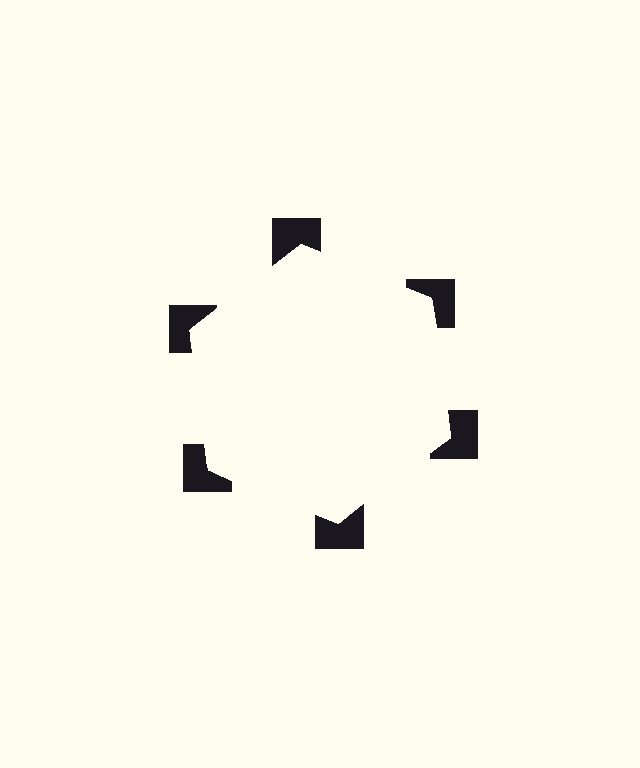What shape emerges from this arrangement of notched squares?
An illusory hexagon — its edges are inferred from the aligned wedge cuts in the notched squares, not physically drawn.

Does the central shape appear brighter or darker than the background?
It typically appears slightly brighter than the background, even though no actual brightness change is drawn.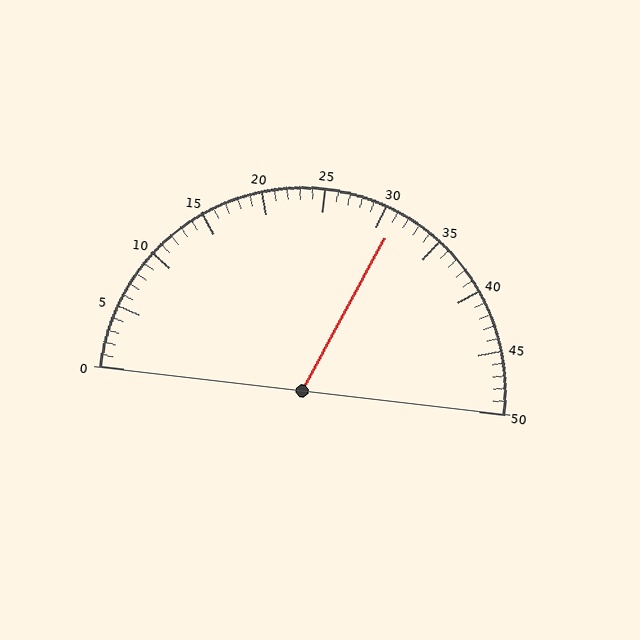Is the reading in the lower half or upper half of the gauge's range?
The reading is in the upper half of the range (0 to 50).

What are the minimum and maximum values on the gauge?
The gauge ranges from 0 to 50.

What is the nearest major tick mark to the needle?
The nearest major tick mark is 30.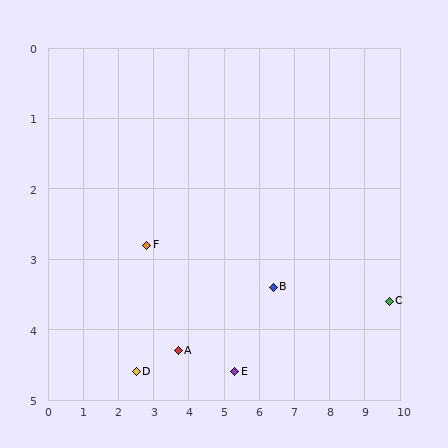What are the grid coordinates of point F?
Point F is at approximately (2.8, 2.8).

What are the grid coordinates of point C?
Point C is at approximately (9.7, 3.6).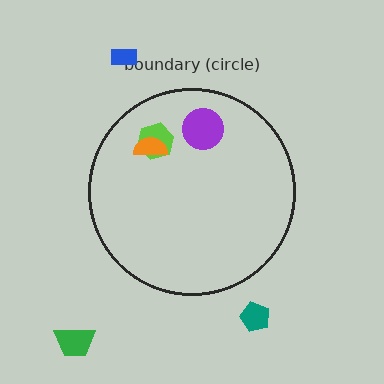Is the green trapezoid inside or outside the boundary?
Outside.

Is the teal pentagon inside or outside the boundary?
Outside.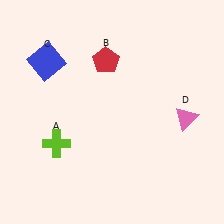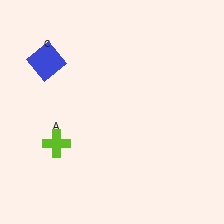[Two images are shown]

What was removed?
The pink triangle (D), the red pentagon (B) were removed in Image 2.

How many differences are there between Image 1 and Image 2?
There are 2 differences between the two images.